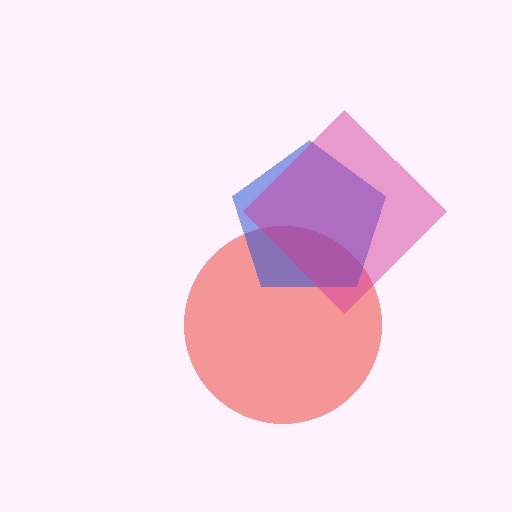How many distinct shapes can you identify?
There are 3 distinct shapes: a red circle, a blue pentagon, a magenta diamond.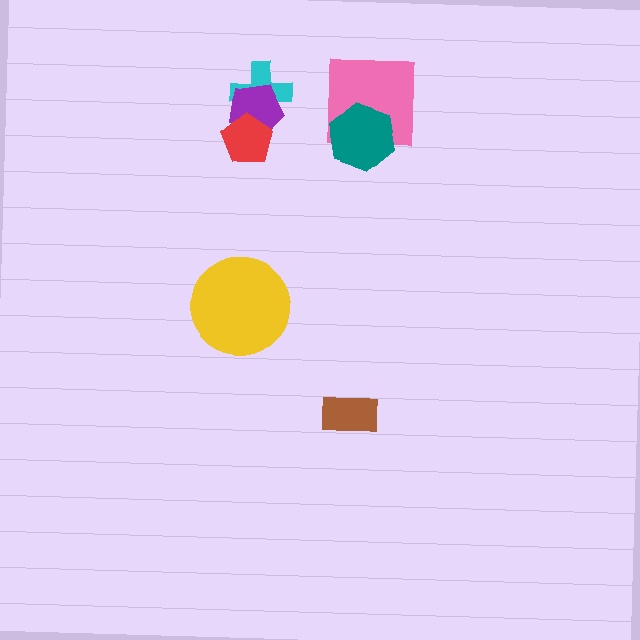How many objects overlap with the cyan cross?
2 objects overlap with the cyan cross.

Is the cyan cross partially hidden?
Yes, it is partially covered by another shape.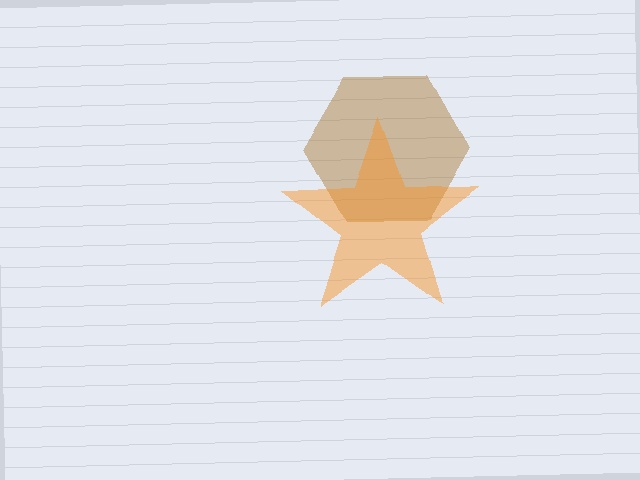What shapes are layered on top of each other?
The layered shapes are: a brown hexagon, an orange star.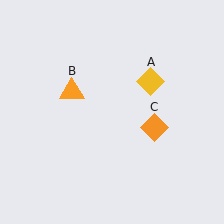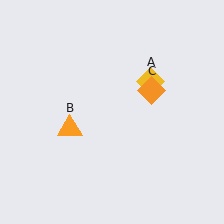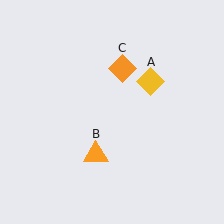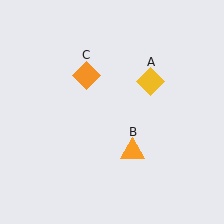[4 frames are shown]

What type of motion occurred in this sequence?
The orange triangle (object B), orange diamond (object C) rotated counterclockwise around the center of the scene.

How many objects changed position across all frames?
2 objects changed position: orange triangle (object B), orange diamond (object C).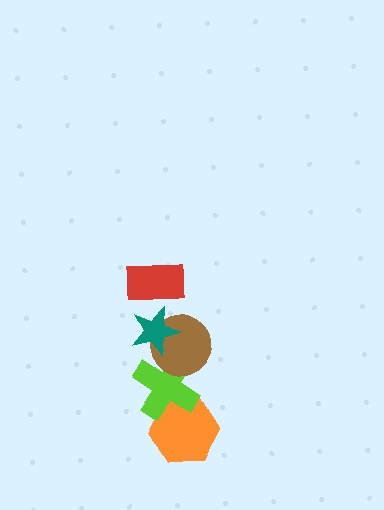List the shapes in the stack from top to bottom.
From top to bottom: the red rectangle, the teal star, the brown circle, the lime cross, the orange hexagon.